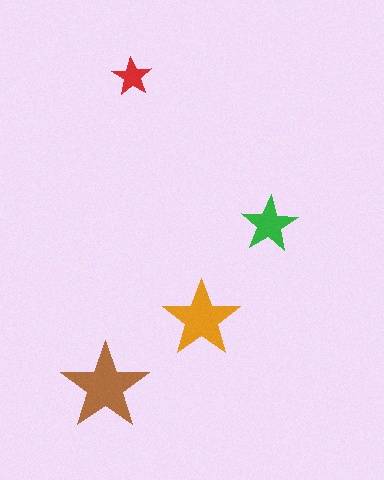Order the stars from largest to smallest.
the brown one, the orange one, the green one, the red one.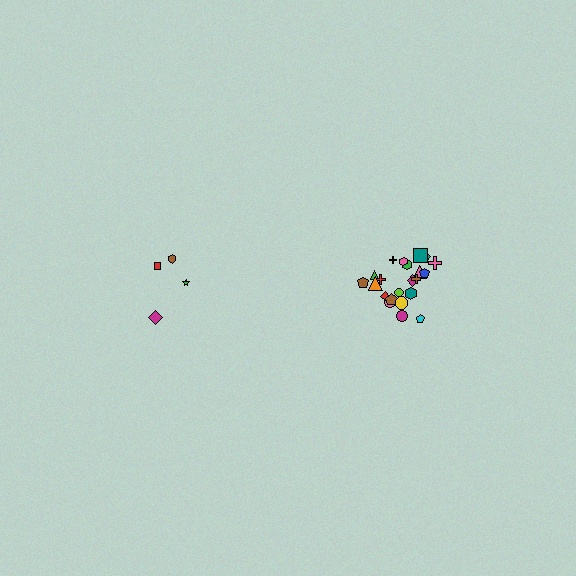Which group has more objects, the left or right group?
The right group.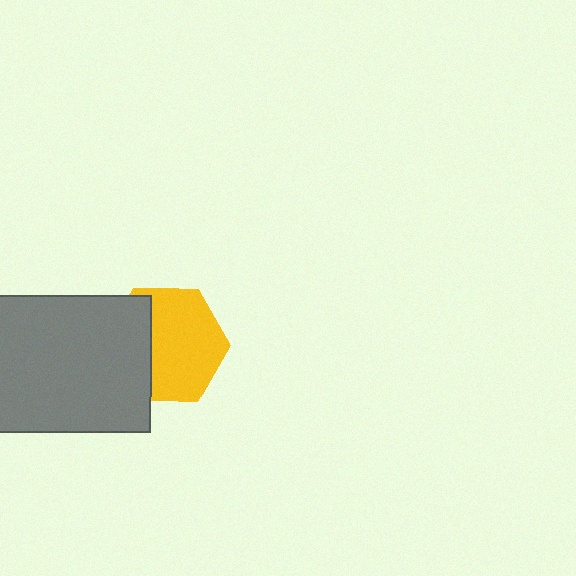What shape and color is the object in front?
The object in front is a gray rectangle.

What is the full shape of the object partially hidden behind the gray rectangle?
The partially hidden object is a yellow hexagon.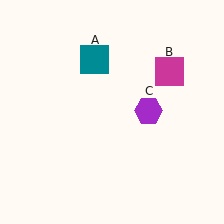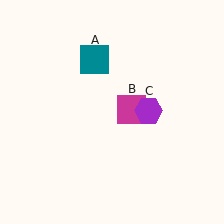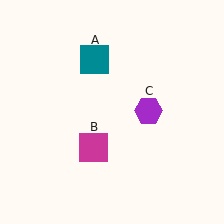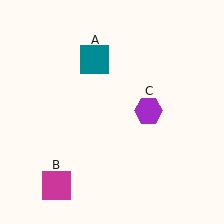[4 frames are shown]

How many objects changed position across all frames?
1 object changed position: magenta square (object B).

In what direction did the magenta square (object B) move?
The magenta square (object B) moved down and to the left.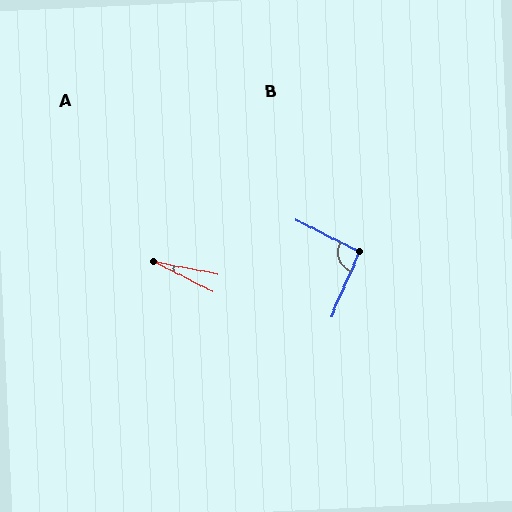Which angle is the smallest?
A, at approximately 16 degrees.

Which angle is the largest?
B, at approximately 94 degrees.